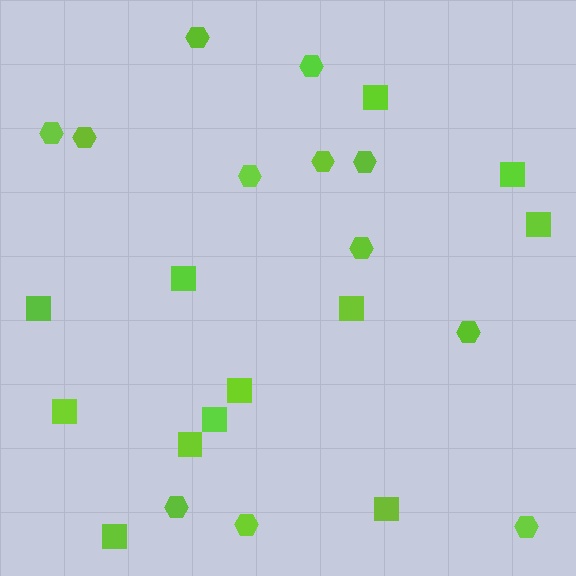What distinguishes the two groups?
There are 2 groups: one group of hexagons (12) and one group of squares (12).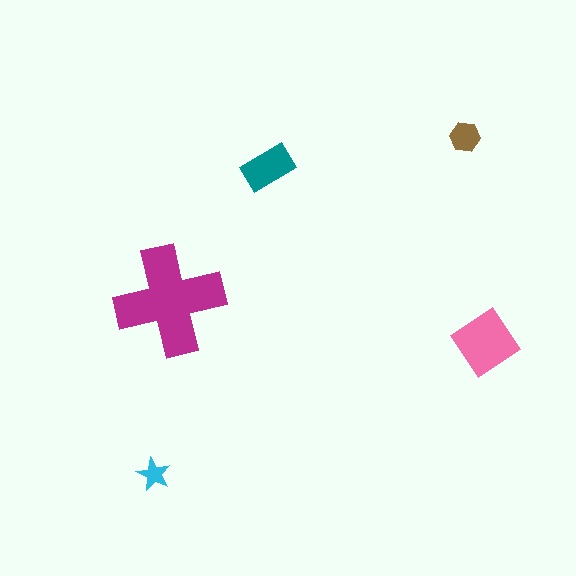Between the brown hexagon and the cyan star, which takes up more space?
The brown hexagon.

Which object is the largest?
The magenta cross.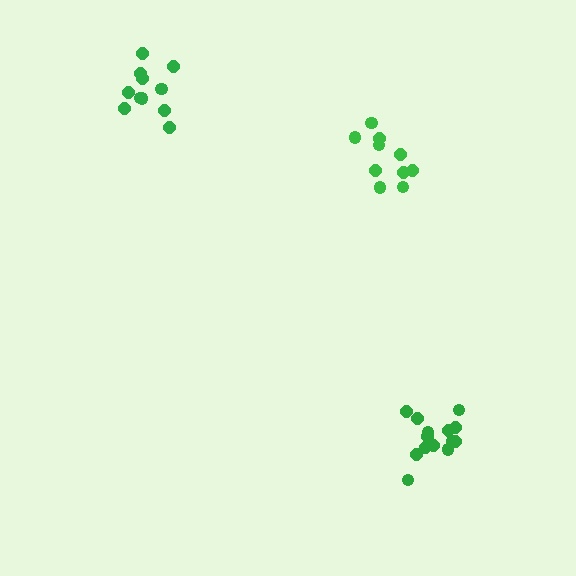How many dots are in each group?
Group 1: 11 dots, Group 2: 10 dots, Group 3: 14 dots (35 total).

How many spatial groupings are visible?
There are 3 spatial groupings.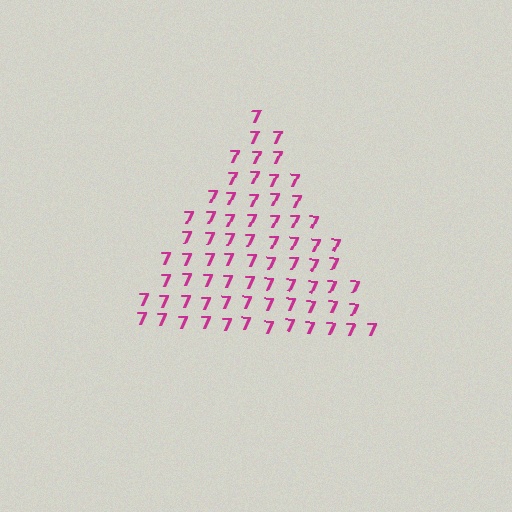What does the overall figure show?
The overall figure shows a triangle.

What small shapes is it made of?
It is made of small digit 7's.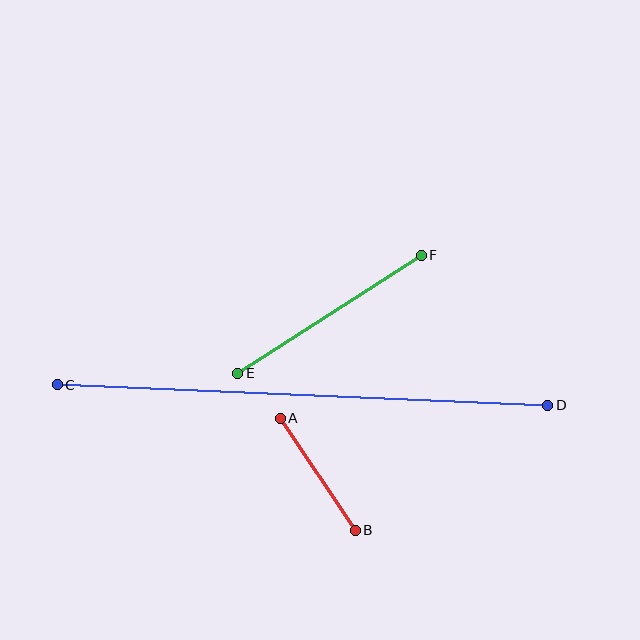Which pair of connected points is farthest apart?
Points C and D are farthest apart.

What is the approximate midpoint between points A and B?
The midpoint is at approximately (318, 474) pixels.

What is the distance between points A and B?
The distance is approximately 135 pixels.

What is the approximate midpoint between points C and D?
The midpoint is at approximately (303, 395) pixels.